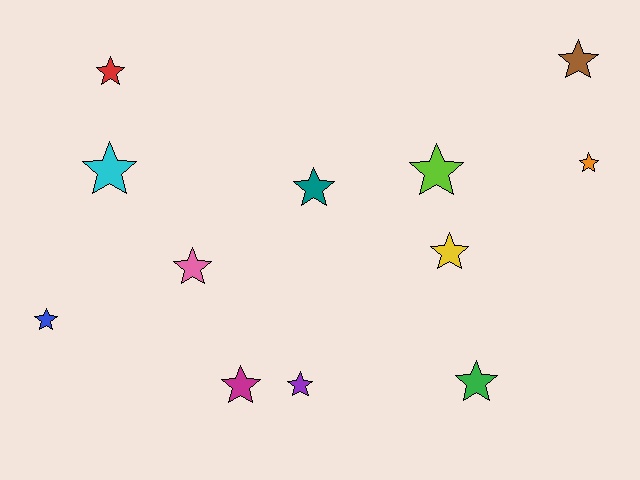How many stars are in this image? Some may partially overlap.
There are 12 stars.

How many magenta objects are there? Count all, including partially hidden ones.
There is 1 magenta object.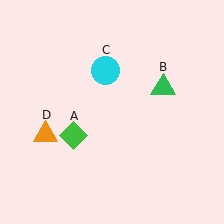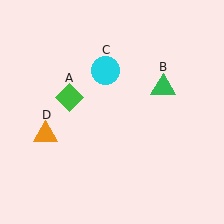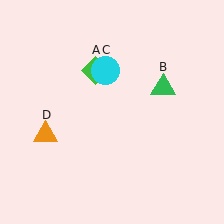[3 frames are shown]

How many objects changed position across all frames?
1 object changed position: green diamond (object A).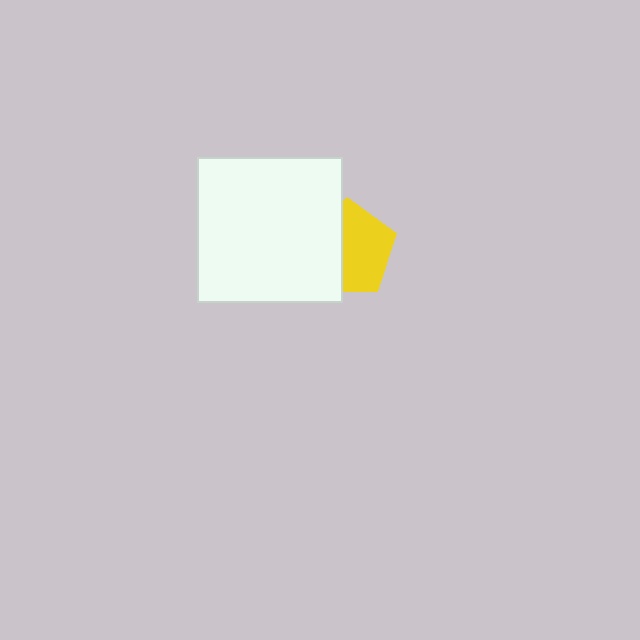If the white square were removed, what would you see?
You would see the complete yellow pentagon.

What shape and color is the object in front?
The object in front is a white square.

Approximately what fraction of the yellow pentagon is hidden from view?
Roughly 45% of the yellow pentagon is hidden behind the white square.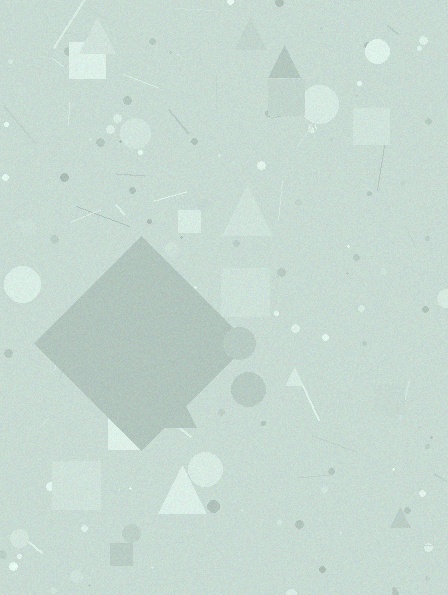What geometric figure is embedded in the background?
A diamond is embedded in the background.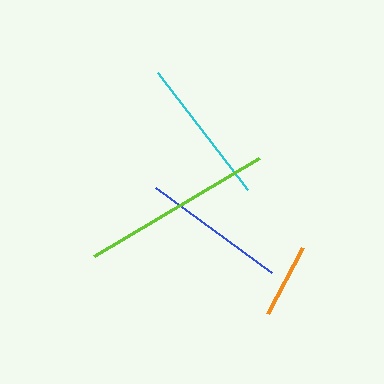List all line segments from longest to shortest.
From longest to shortest: lime, cyan, blue, orange.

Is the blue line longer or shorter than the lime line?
The lime line is longer than the blue line.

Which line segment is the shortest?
The orange line is the shortest at approximately 74 pixels.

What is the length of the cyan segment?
The cyan segment is approximately 147 pixels long.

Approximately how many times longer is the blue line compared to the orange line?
The blue line is approximately 1.9 times the length of the orange line.